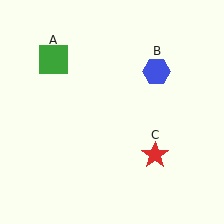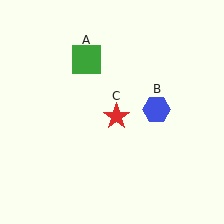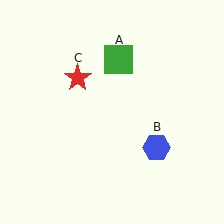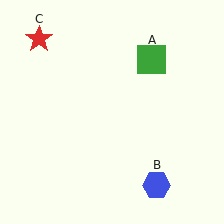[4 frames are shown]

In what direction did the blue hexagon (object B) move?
The blue hexagon (object B) moved down.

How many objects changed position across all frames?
3 objects changed position: green square (object A), blue hexagon (object B), red star (object C).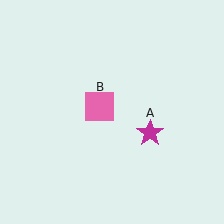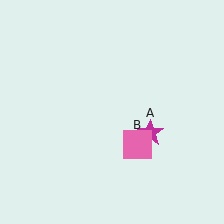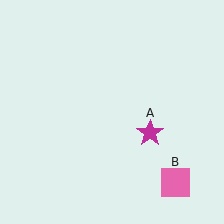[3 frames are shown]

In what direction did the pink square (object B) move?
The pink square (object B) moved down and to the right.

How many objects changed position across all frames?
1 object changed position: pink square (object B).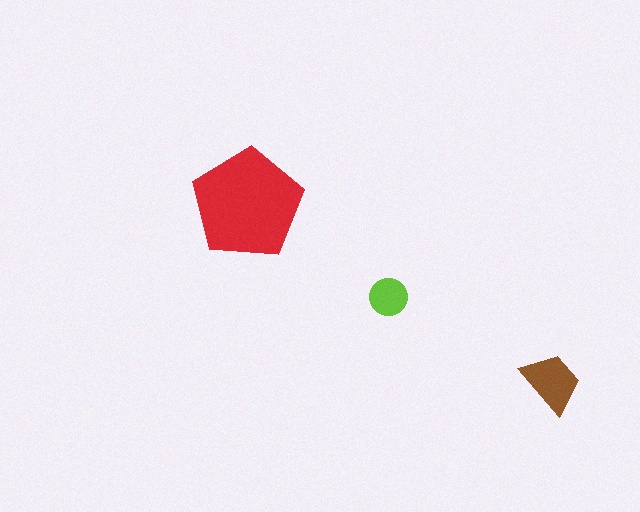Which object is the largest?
The red pentagon.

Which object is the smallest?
The lime circle.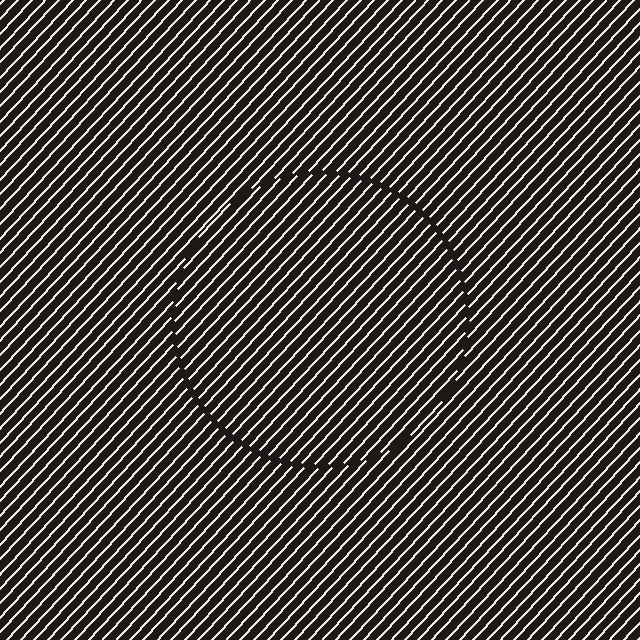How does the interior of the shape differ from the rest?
The interior of the shape contains the same grating, shifted by half a period — the contour is defined by the phase discontinuity where line-ends from the inner and outer gratings abut.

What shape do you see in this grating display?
An illusory circle. The interior of the shape contains the same grating, shifted by half a period — the contour is defined by the phase discontinuity where line-ends from the inner and outer gratings abut.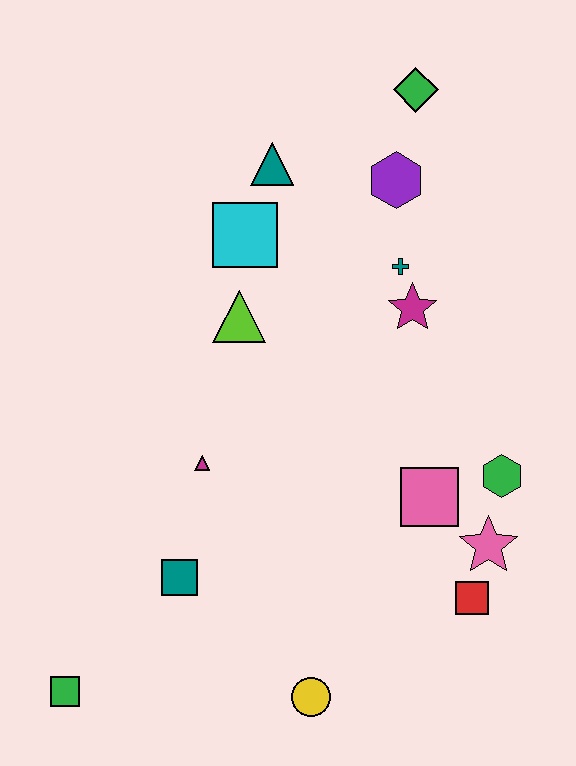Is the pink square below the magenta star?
Yes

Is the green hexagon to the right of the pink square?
Yes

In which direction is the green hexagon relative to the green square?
The green hexagon is to the right of the green square.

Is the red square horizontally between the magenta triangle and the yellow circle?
No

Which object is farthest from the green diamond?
The green square is farthest from the green diamond.